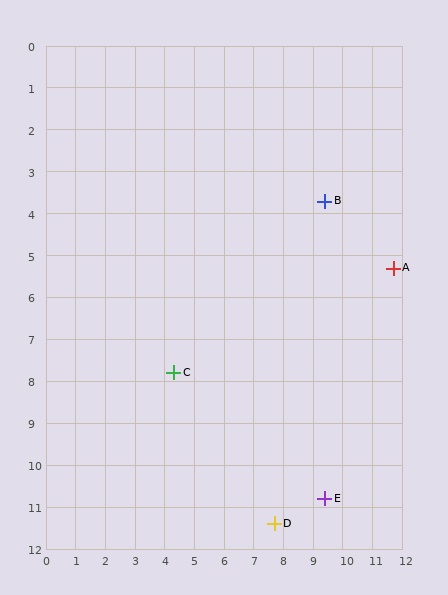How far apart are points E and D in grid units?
Points E and D are about 1.8 grid units apart.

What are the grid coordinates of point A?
Point A is at approximately (11.7, 5.3).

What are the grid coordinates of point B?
Point B is at approximately (9.4, 3.7).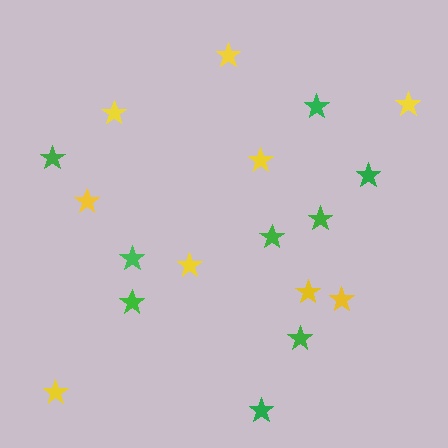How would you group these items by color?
There are 2 groups: one group of yellow stars (9) and one group of green stars (9).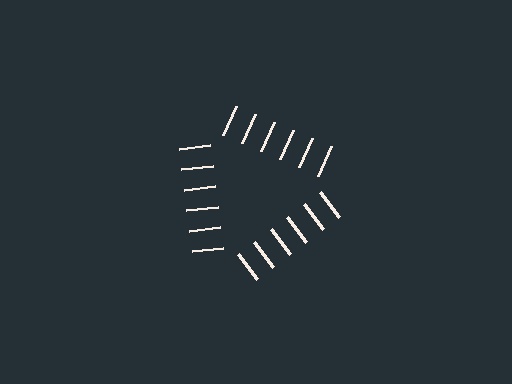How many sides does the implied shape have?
3 sides — the line-ends trace a triangle.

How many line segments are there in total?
18 — 6 along each of the 3 edges.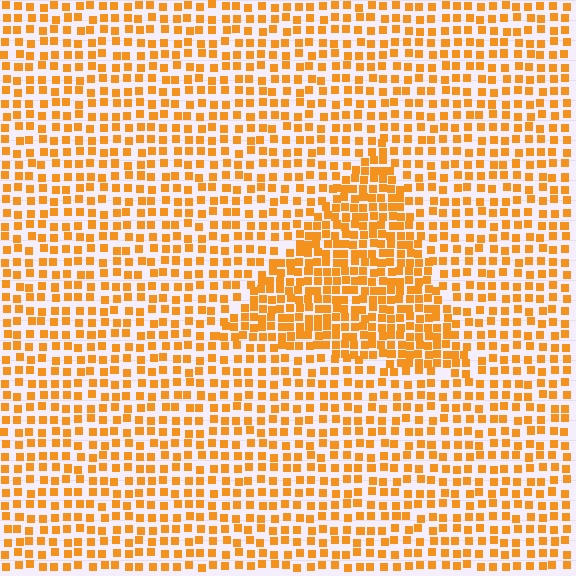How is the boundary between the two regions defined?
The boundary is defined by a change in element density (approximately 1.7x ratio). All elements are the same color, size, and shape.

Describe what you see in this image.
The image contains small orange elements arranged at two different densities. A triangle-shaped region is visible where the elements are more densely packed than the surrounding area.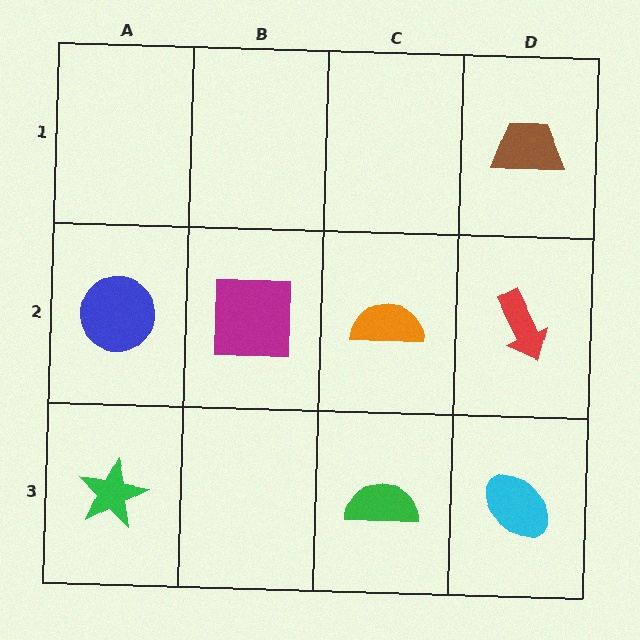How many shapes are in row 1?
1 shape.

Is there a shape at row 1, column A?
No, that cell is empty.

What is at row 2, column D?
A red arrow.